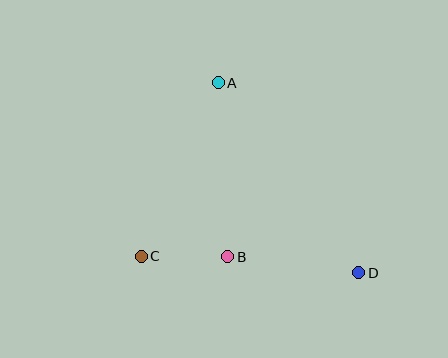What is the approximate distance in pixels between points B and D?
The distance between B and D is approximately 132 pixels.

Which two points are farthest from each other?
Points A and D are farthest from each other.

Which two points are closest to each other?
Points B and C are closest to each other.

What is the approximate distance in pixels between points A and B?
The distance between A and B is approximately 174 pixels.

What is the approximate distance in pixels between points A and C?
The distance between A and C is approximately 190 pixels.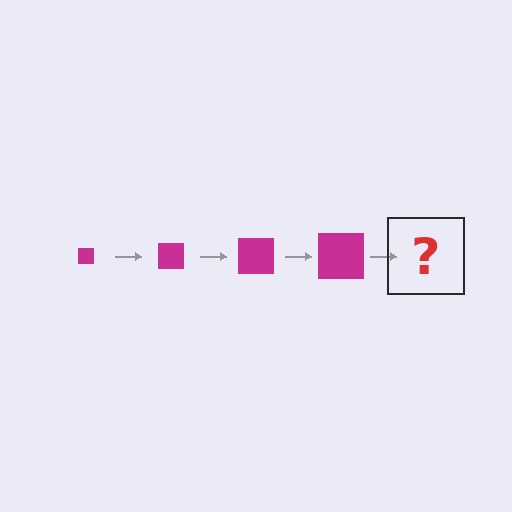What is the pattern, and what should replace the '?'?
The pattern is that the square gets progressively larger each step. The '?' should be a magenta square, larger than the previous one.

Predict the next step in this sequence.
The next step is a magenta square, larger than the previous one.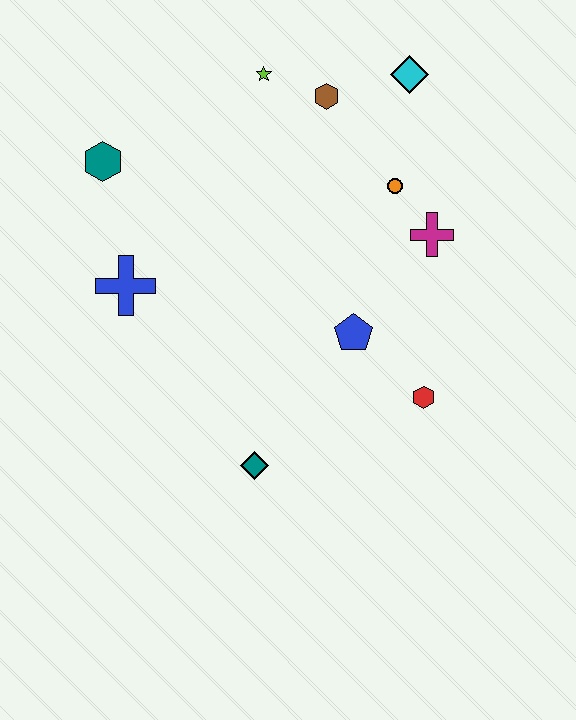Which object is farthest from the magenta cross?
The teal hexagon is farthest from the magenta cross.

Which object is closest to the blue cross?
The teal hexagon is closest to the blue cross.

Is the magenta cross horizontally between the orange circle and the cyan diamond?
No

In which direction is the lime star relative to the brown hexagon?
The lime star is to the left of the brown hexagon.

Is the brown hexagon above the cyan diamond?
No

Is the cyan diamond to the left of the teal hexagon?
No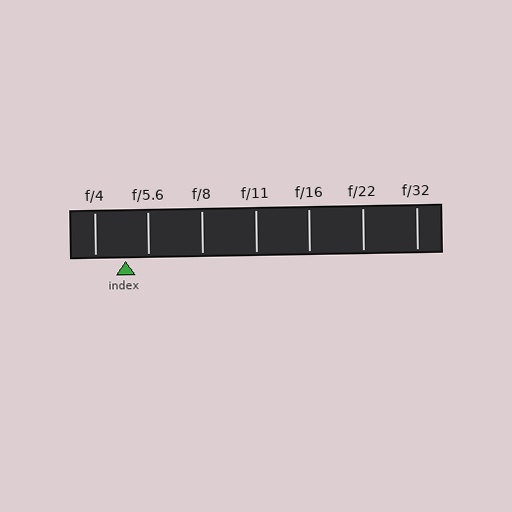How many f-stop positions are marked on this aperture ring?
There are 7 f-stop positions marked.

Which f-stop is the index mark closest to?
The index mark is closest to f/5.6.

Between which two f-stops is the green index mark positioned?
The index mark is between f/4 and f/5.6.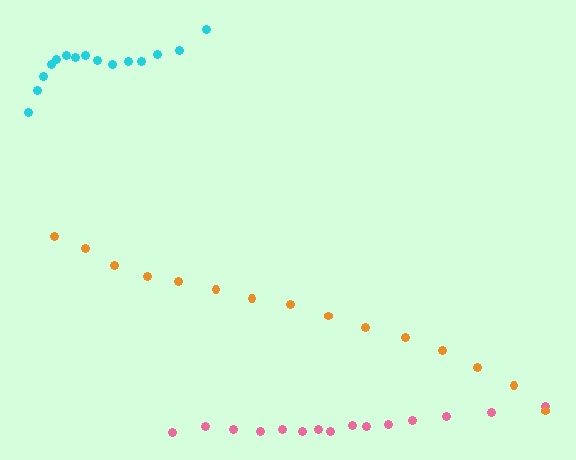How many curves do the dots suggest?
There are 3 distinct paths.